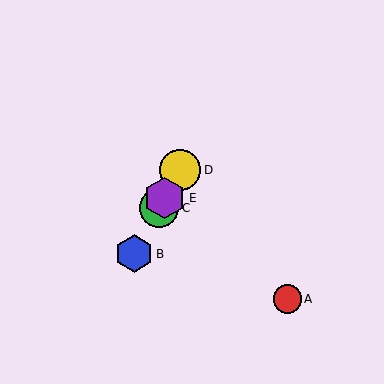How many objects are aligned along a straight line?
4 objects (B, C, D, E) are aligned along a straight line.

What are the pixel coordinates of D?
Object D is at (180, 170).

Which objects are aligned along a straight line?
Objects B, C, D, E are aligned along a straight line.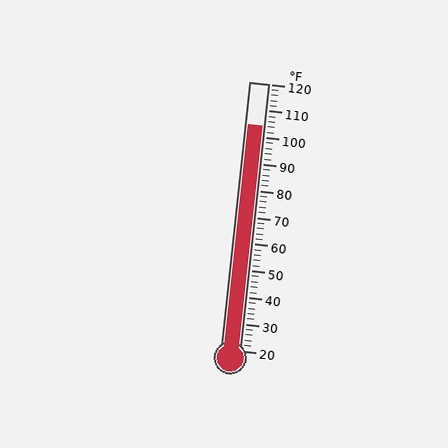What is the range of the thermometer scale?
The thermometer scale ranges from 20°F to 120°F.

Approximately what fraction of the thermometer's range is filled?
The thermometer is filled to approximately 85% of its range.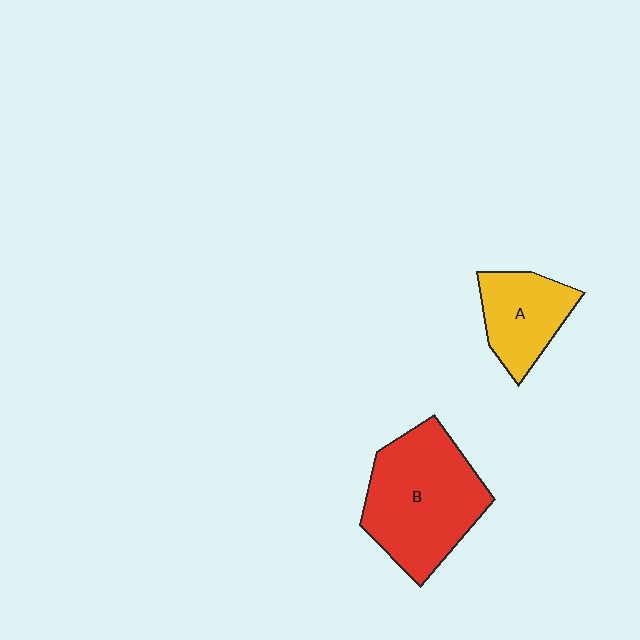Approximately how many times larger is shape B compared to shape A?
Approximately 1.8 times.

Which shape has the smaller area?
Shape A (yellow).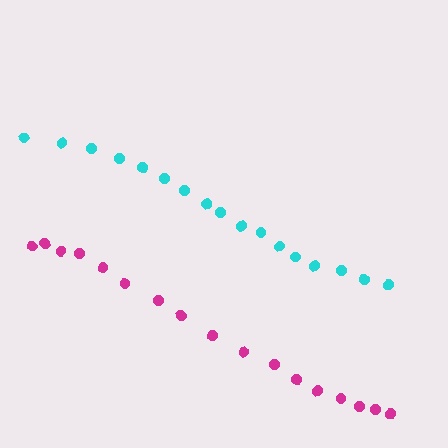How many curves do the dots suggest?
There are 2 distinct paths.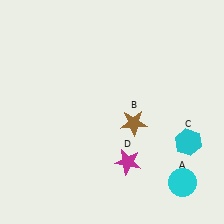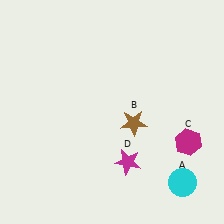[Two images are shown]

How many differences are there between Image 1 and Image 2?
There is 1 difference between the two images.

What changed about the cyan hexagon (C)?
In Image 1, C is cyan. In Image 2, it changed to magenta.